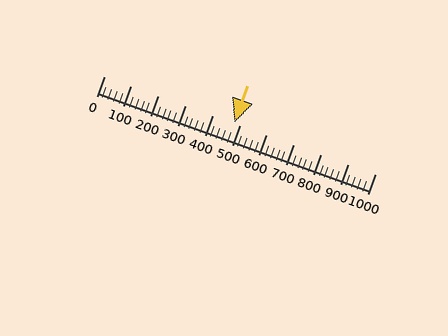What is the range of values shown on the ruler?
The ruler shows values from 0 to 1000.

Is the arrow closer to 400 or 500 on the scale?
The arrow is closer to 500.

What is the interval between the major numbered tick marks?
The major tick marks are spaced 100 units apart.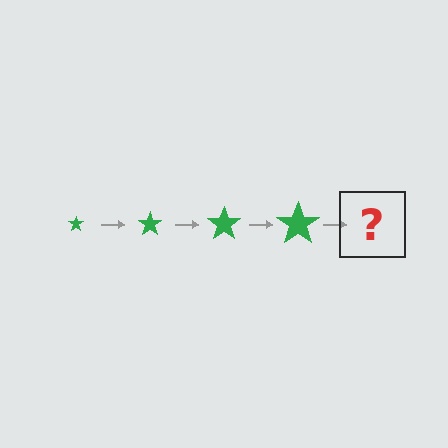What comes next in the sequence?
The next element should be a green star, larger than the previous one.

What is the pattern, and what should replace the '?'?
The pattern is that the star gets progressively larger each step. The '?' should be a green star, larger than the previous one.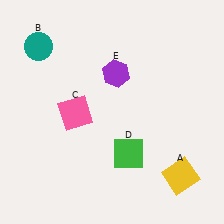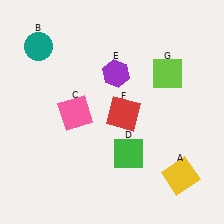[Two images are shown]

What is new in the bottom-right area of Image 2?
A red square (F) was added in the bottom-right area of Image 2.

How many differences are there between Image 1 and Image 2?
There are 2 differences between the two images.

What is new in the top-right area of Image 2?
A lime square (G) was added in the top-right area of Image 2.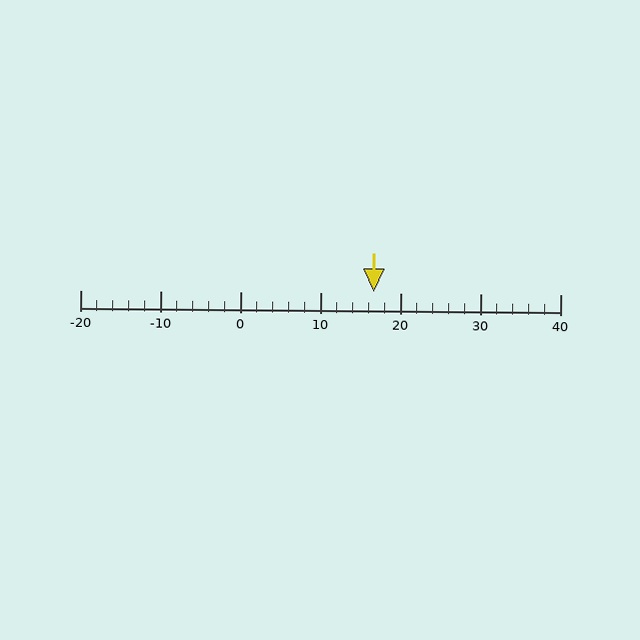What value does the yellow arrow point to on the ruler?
The yellow arrow points to approximately 17.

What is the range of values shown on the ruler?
The ruler shows values from -20 to 40.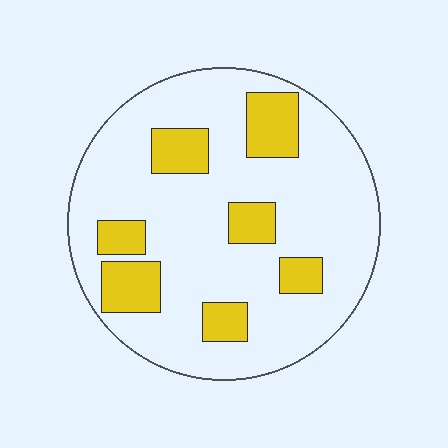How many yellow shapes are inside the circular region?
7.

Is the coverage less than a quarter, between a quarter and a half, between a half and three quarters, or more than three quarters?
Less than a quarter.